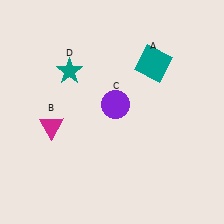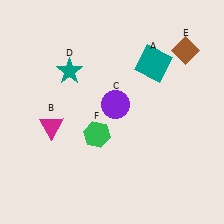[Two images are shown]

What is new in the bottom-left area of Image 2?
A green hexagon (F) was added in the bottom-left area of Image 2.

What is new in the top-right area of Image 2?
A brown diamond (E) was added in the top-right area of Image 2.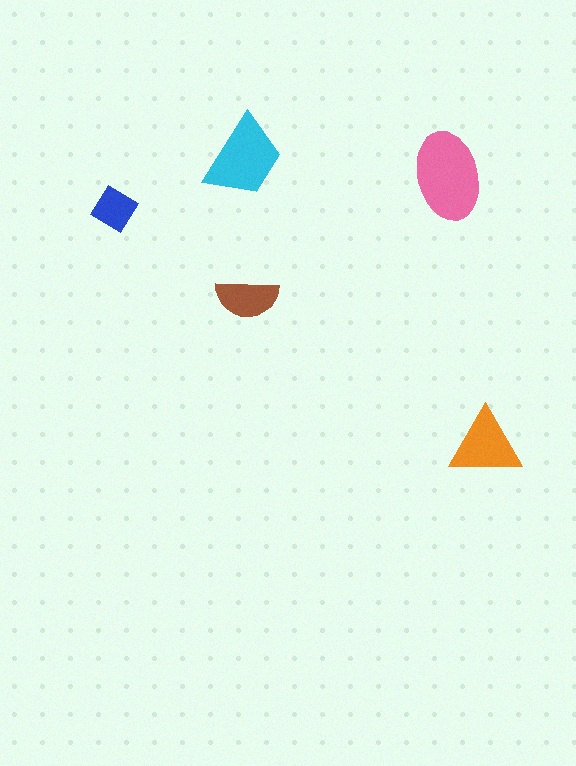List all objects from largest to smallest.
The pink ellipse, the cyan trapezoid, the orange triangle, the brown semicircle, the blue diamond.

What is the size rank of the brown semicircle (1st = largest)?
4th.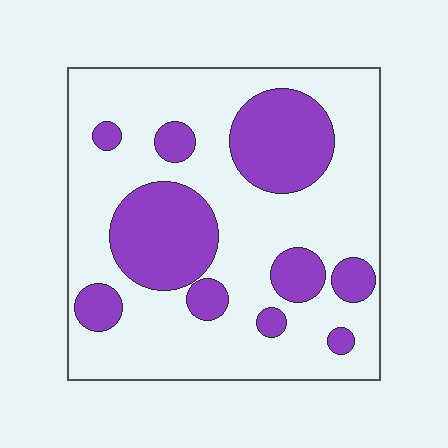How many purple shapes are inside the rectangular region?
10.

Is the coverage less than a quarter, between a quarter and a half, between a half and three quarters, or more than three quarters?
Between a quarter and a half.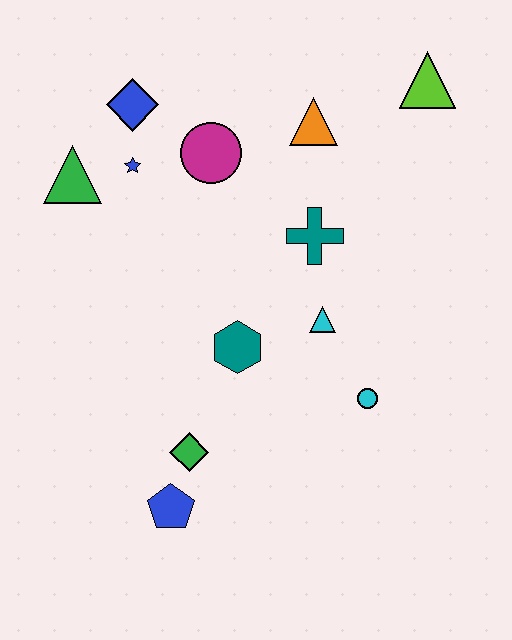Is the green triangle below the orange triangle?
Yes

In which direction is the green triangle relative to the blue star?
The green triangle is to the left of the blue star.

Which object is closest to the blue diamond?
The blue star is closest to the blue diamond.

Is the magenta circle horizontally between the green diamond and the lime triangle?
Yes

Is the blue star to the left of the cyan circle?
Yes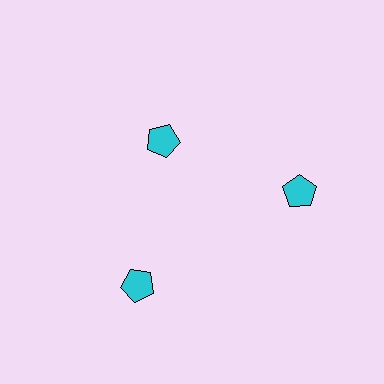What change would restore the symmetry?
The symmetry would be restored by moving it outward, back onto the ring so that all 3 pentagons sit at equal angles and equal distance from the center.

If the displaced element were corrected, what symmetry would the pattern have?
It would have 3-fold rotational symmetry — the pattern would map onto itself every 120 degrees.